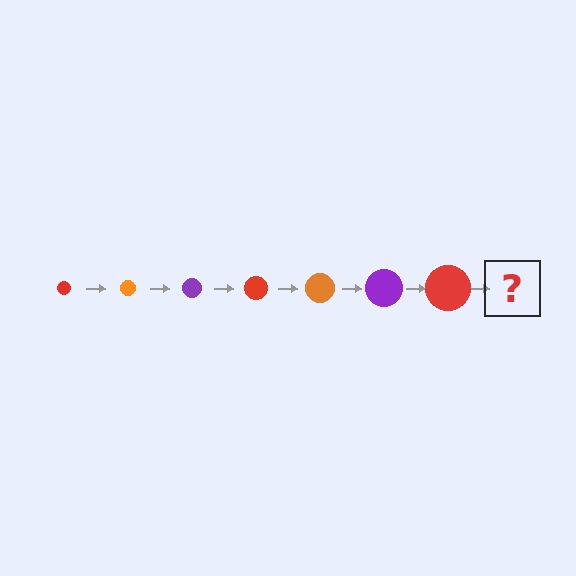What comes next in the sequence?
The next element should be an orange circle, larger than the previous one.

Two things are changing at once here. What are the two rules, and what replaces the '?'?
The two rules are that the circle grows larger each step and the color cycles through red, orange, and purple. The '?' should be an orange circle, larger than the previous one.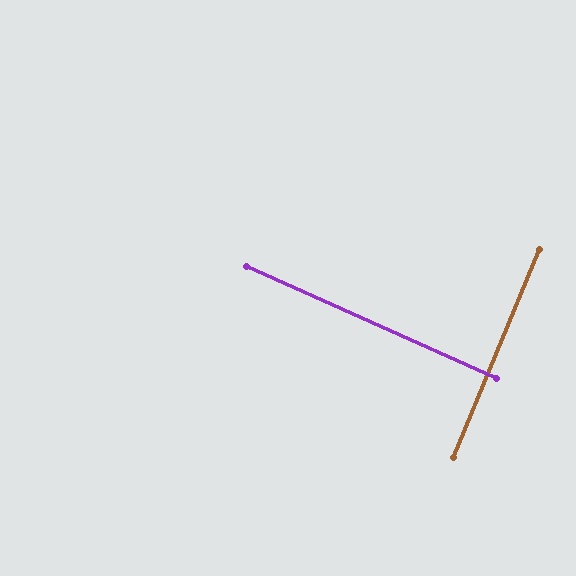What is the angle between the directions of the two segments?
Approximately 88 degrees.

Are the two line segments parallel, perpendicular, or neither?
Perpendicular — they meet at approximately 88°.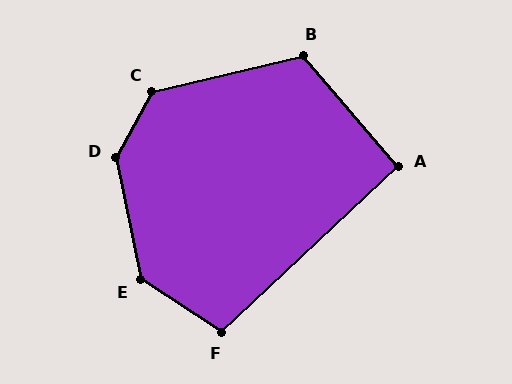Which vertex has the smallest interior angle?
A, at approximately 93 degrees.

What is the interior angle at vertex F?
Approximately 103 degrees (obtuse).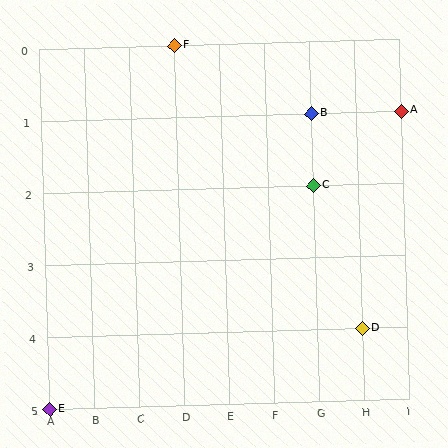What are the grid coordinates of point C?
Point C is at grid coordinates (G, 2).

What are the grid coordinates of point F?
Point F is at grid coordinates (D, 0).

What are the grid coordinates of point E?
Point E is at grid coordinates (A, 5).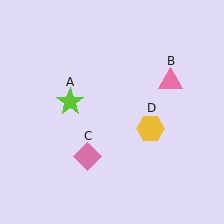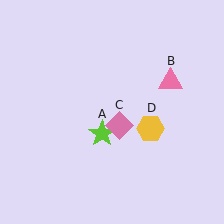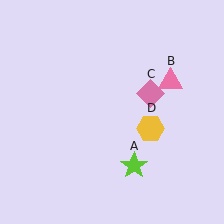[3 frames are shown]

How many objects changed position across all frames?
2 objects changed position: lime star (object A), pink diamond (object C).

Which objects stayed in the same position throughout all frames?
Pink triangle (object B) and yellow hexagon (object D) remained stationary.